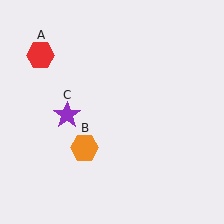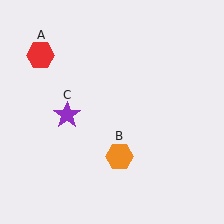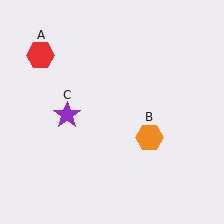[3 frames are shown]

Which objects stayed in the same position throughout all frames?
Red hexagon (object A) and purple star (object C) remained stationary.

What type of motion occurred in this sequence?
The orange hexagon (object B) rotated counterclockwise around the center of the scene.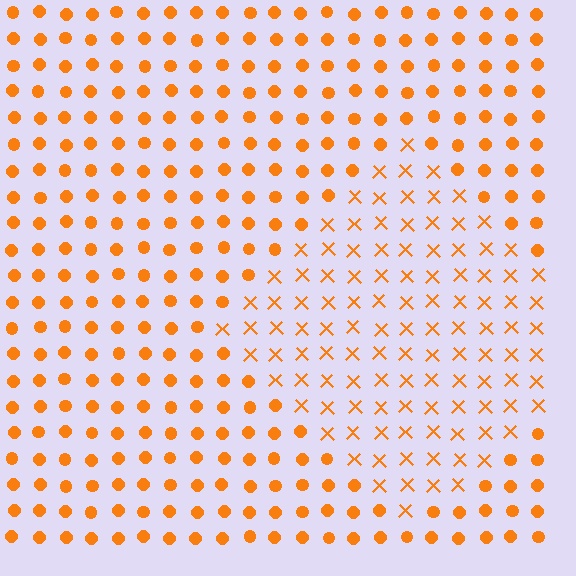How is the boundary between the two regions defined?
The boundary is defined by a change in element shape: X marks inside vs. circles outside. All elements share the same color and spacing.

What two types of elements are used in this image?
The image uses X marks inside the diamond region and circles outside it.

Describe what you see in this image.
The image is filled with small orange elements arranged in a uniform grid. A diamond-shaped region contains X marks, while the surrounding area contains circles. The boundary is defined purely by the change in element shape.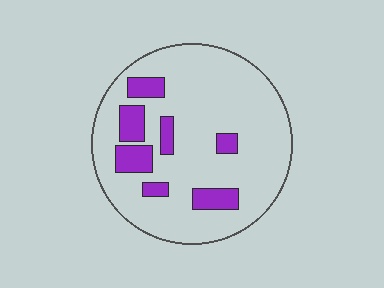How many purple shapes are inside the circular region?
7.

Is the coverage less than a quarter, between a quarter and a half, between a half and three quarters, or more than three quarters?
Less than a quarter.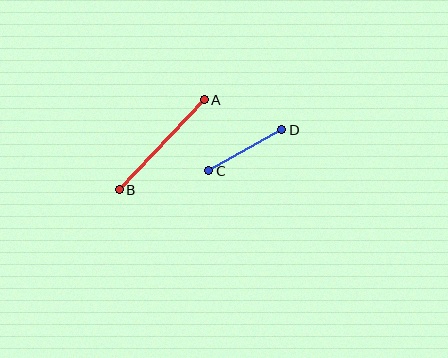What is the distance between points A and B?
The distance is approximately 124 pixels.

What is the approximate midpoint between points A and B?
The midpoint is at approximately (162, 145) pixels.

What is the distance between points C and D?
The distance is approximately 84 pixels.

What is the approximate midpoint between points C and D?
The midpoint is at approximately (245, 150) pixels.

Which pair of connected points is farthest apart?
Points A and B are farthest apart.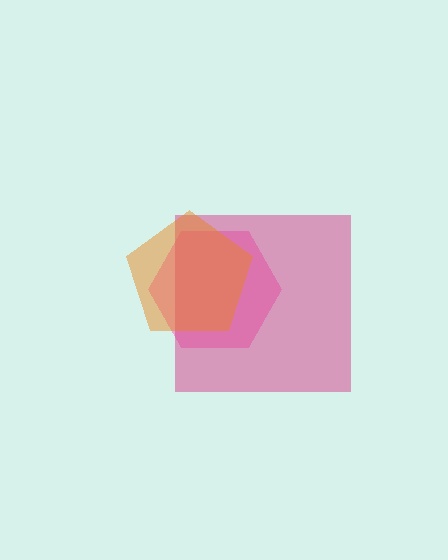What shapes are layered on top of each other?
The layered shapes are: a pink hexagon, a magenta square, an orange pentagon.